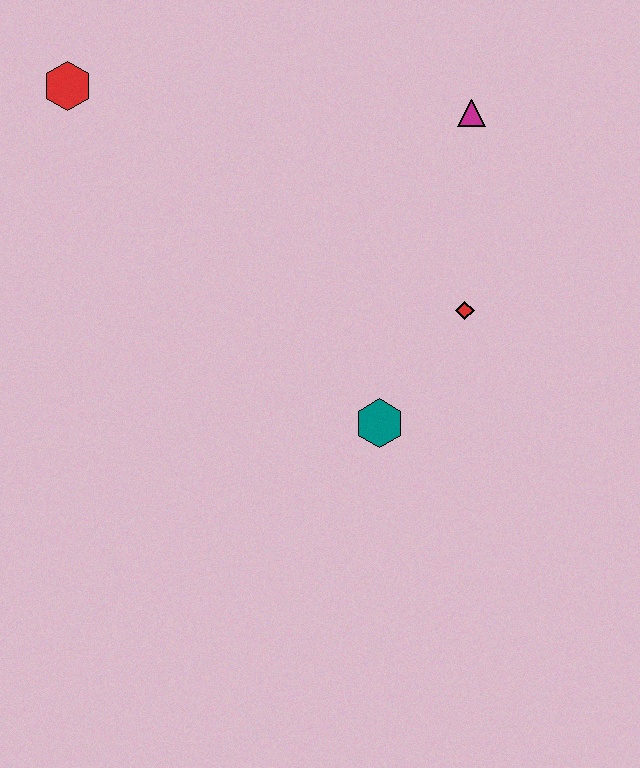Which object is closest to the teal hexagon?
The red diamond is closest to the teal hexagon.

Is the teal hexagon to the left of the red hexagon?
No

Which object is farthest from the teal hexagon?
The red hexagon is farthest from the teal hexagon.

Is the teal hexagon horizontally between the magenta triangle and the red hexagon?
Yes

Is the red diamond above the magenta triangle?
No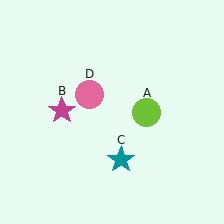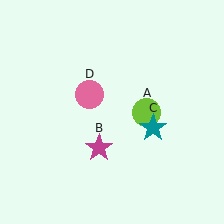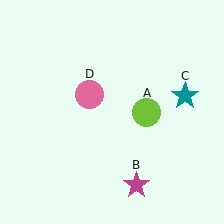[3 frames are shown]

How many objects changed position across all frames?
2 objects changed position: magenta star (object B), teal star (object C).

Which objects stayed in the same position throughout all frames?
Lime circle (object A) and pink circle (object D) remained stationary.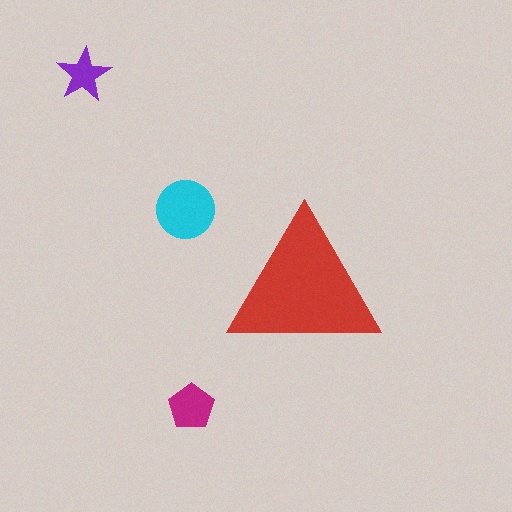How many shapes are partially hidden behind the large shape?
0 shapes are partially hidden.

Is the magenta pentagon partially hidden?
No, the magenta pentagon is fully visible.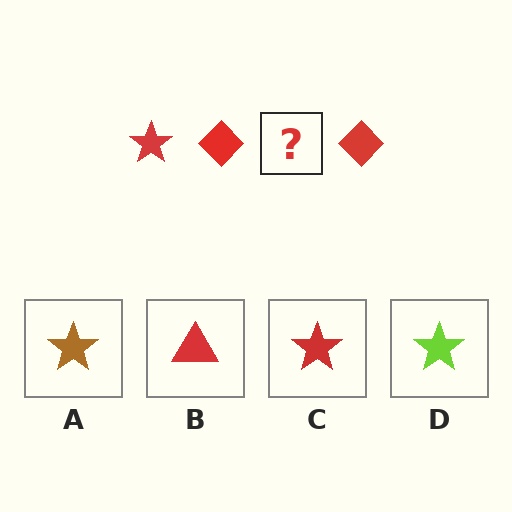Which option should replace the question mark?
Option C.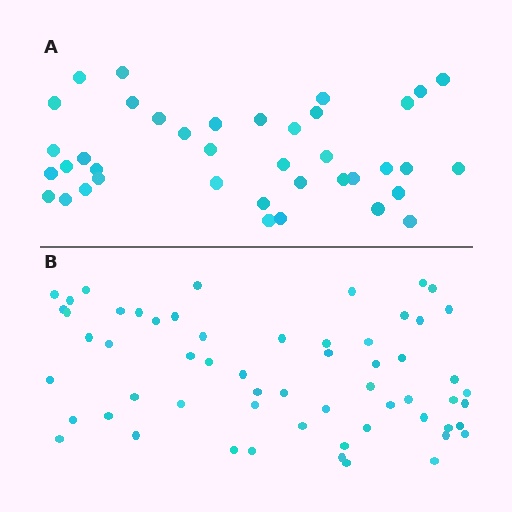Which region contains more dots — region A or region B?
Region B (the bottom region) has more dots.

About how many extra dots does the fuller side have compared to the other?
Region B has approximately 20 more dots than region A.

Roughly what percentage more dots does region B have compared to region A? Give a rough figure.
About 50% more.